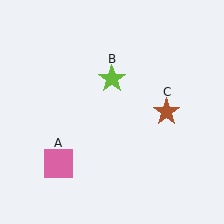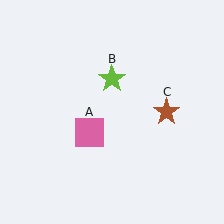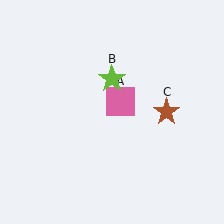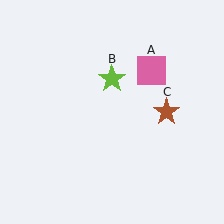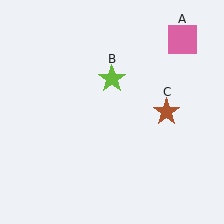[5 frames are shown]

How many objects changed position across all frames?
1 object changed position: pink square (object A).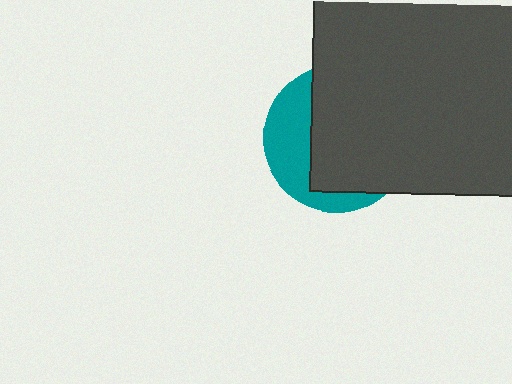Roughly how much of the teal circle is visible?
A small part of it is visible (roughly 34%).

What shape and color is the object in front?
The object in front is a dark gray rectangle.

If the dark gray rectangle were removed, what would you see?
You would see the complete teal circle.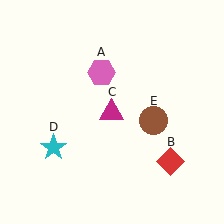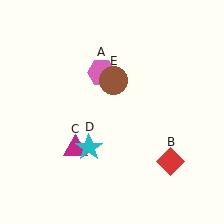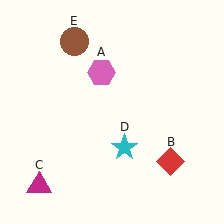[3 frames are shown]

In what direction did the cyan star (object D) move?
The cyan star (object D) moved right.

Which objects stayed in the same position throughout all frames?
Pink hexagon (object A) and red diamond (object B) remained stationary.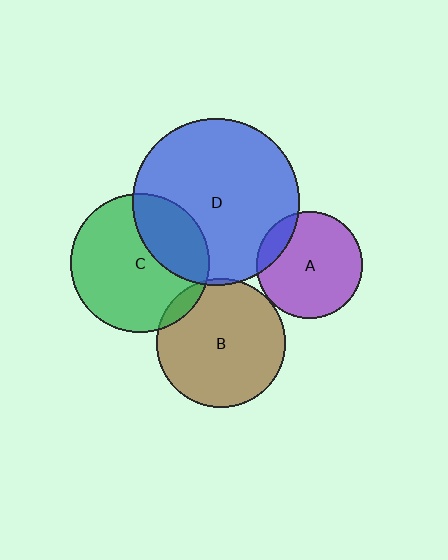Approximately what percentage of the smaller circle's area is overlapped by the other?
Approximately 15%.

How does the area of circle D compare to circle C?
Approximately 1.4 times.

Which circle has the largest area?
Circle D (blue).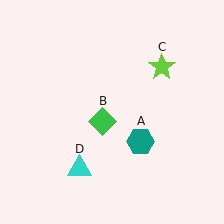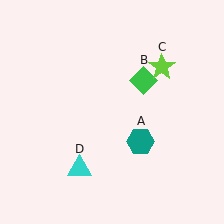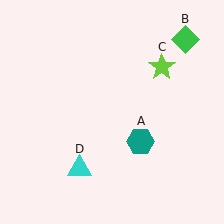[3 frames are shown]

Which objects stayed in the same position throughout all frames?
Teal hexagon (object A) and lime star (object C) and cyan triangle (object D) remained stationary.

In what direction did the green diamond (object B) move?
The green diamond (object B) moved up and to the right.